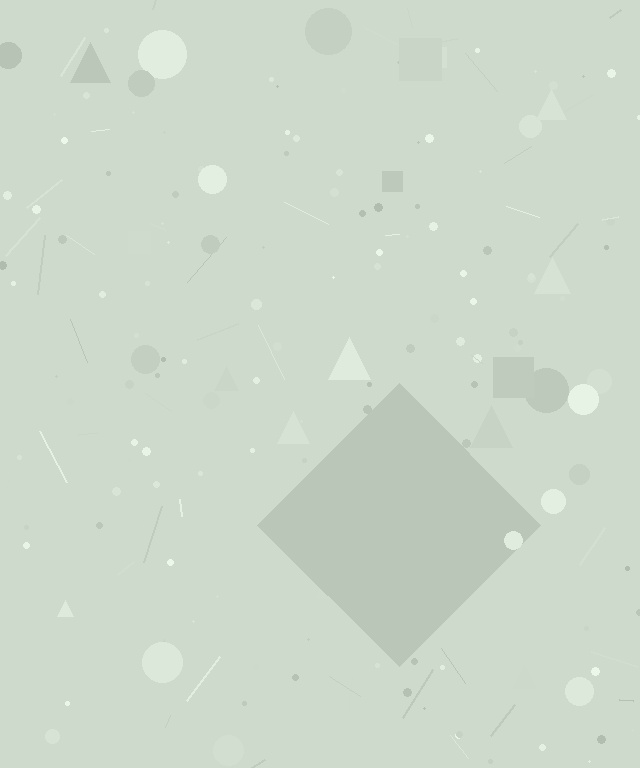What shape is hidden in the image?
A diamond is hidden in the image.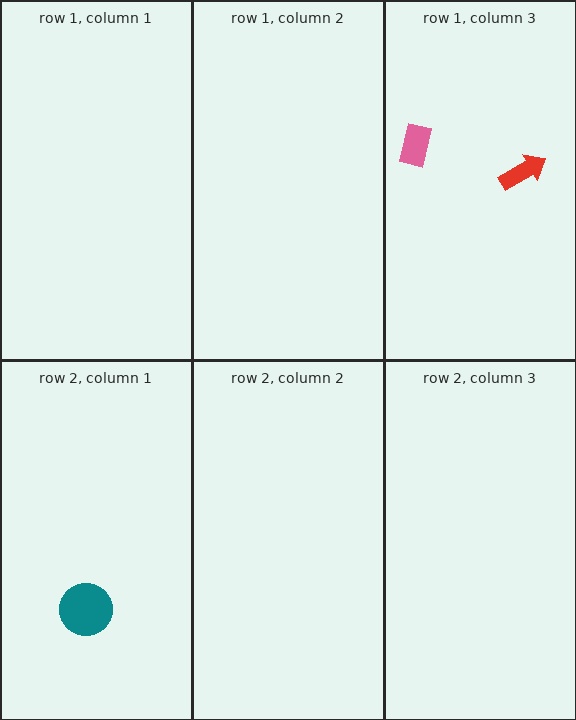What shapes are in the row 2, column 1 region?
The teal circle.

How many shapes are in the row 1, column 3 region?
2.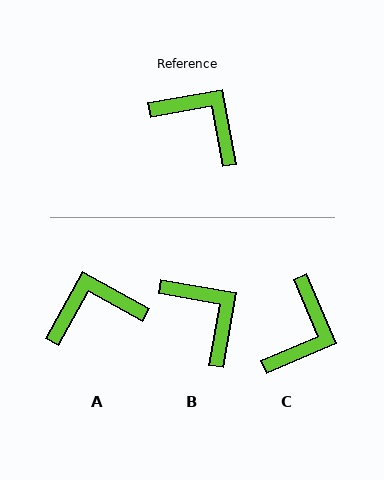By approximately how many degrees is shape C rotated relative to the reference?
Approximately 77 degrees clockwise.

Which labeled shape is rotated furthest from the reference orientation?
C, about 77 degrees away.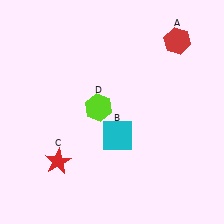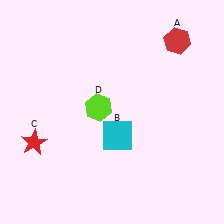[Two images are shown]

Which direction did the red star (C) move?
The red star (C) moved left.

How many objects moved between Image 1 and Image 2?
1 object moved between the two images.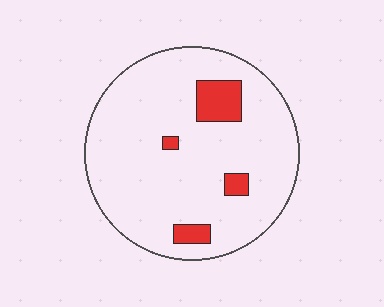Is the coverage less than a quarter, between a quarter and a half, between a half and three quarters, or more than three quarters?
Less than a quarter.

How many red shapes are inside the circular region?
4.